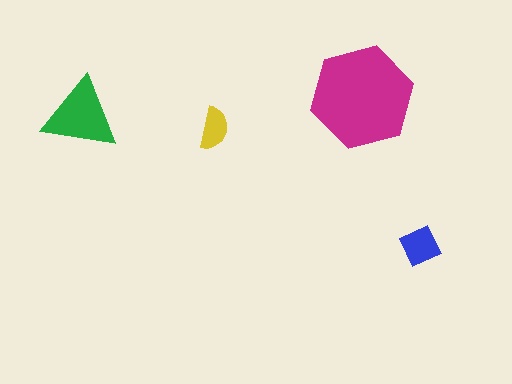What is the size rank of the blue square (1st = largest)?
3rd.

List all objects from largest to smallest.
The magenta hexagon, the green triangle, the blue square, the yellow semicircle.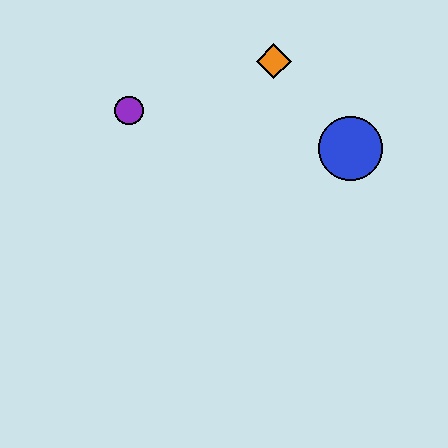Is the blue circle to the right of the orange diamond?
Yes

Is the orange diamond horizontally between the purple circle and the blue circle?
Yes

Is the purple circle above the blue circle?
Yes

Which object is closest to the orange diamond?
The blue circle is closest to the orange diamond.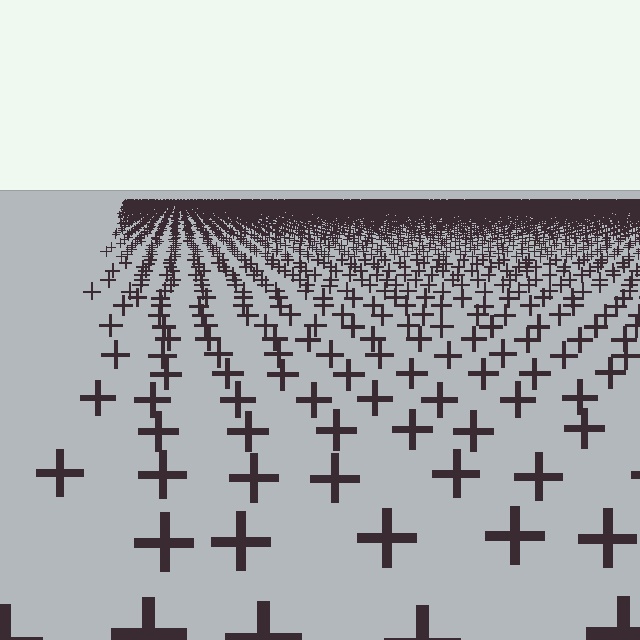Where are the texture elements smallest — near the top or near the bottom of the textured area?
Near the top.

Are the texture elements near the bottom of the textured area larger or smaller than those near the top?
Larger. Near the bottom, elements are closer to the viewer and appear at a bigger on-screen size.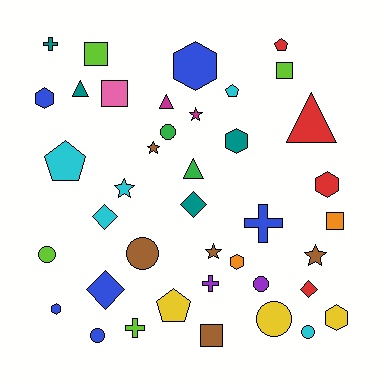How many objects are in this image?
There are 40 objects.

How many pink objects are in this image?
There is 1 pink object.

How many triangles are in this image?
There are 4 triangles.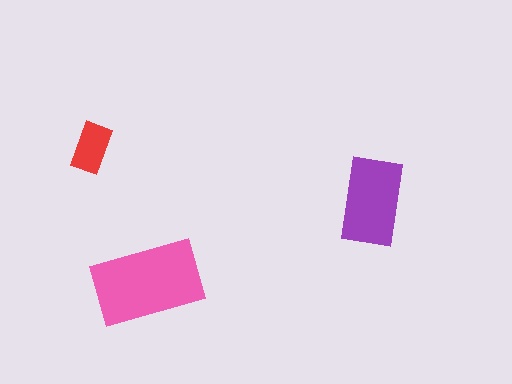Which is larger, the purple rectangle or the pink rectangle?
The pink one.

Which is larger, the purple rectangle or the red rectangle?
The purple one.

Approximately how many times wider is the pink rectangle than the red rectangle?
About 2 times wider.